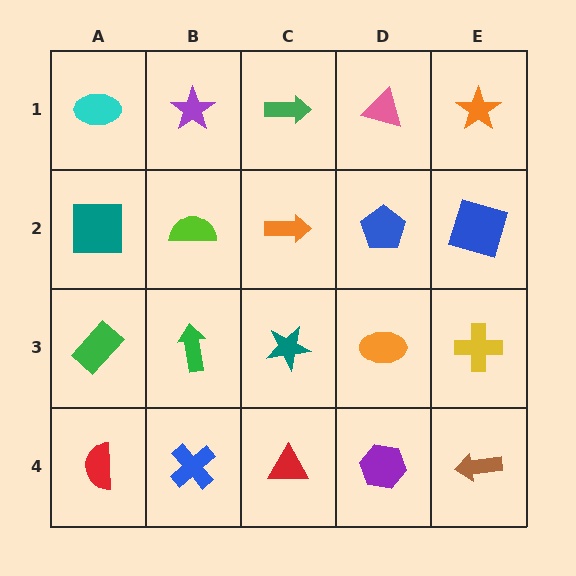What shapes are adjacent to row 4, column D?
An orange ellipse (row 3, column D), a red triangle (row 4, column C), a brown arrow (row 4, column E).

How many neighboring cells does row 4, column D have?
3.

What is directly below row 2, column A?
A green rectangle.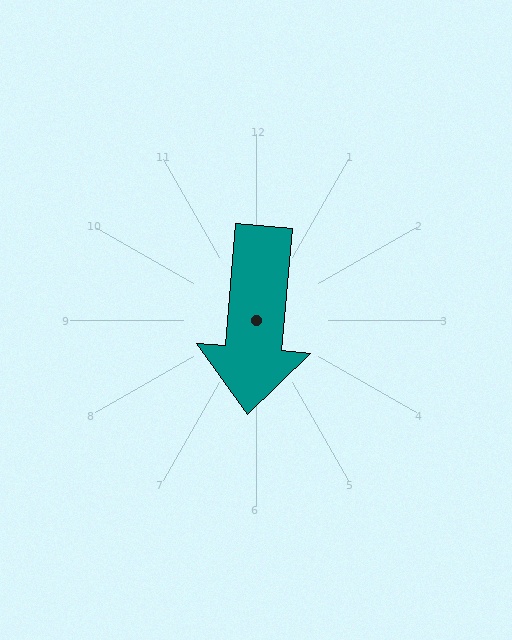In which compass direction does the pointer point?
South.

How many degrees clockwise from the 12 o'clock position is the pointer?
Approximately 185 degrees.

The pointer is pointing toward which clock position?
Roughly 6 o'clock.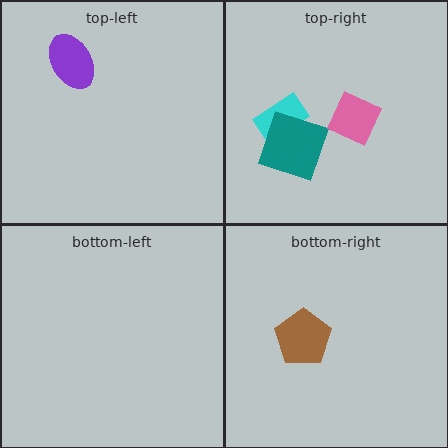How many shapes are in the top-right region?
3.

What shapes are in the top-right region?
The cyan rectangle, the teal square, the pink diamond.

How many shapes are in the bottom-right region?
1.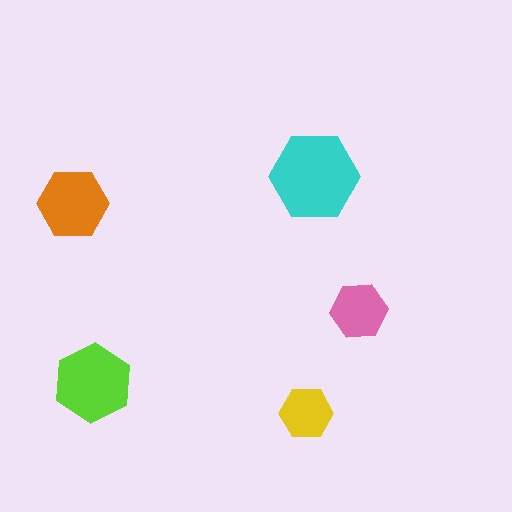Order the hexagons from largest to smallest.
the cyan one, the lime one, the orange one, the pink one, the yellow one.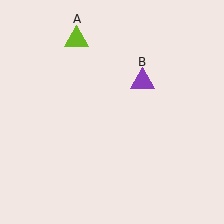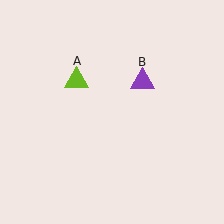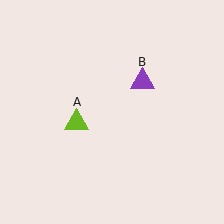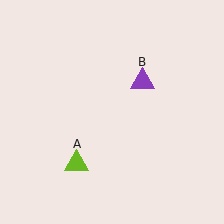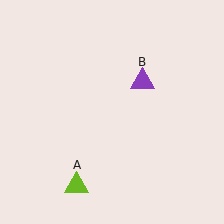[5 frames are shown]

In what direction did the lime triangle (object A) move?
The lime triangle (object A) moved down.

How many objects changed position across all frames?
1 object changed position: lime triangle (object A).